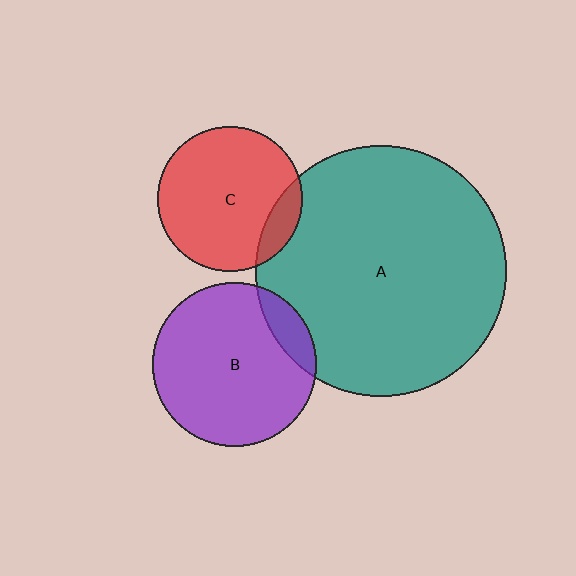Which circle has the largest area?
Circle A (teal).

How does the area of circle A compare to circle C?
Approximately 3.0 times.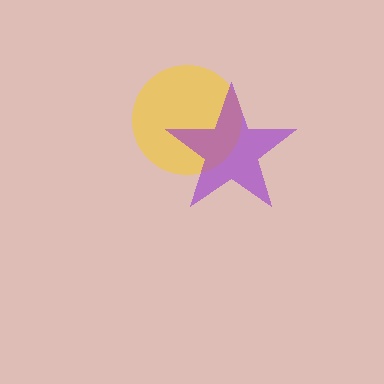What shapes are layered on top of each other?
The layered shapes are: a yellow circle, a purple star.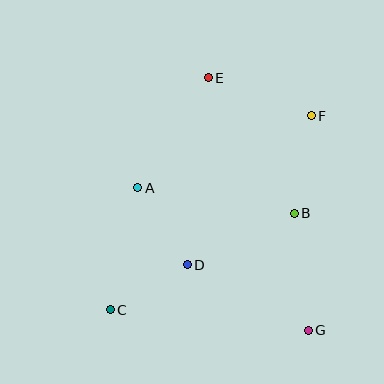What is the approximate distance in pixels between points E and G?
The distance between E and G is approximately 271 pixels.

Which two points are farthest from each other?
Points C and F are farthest from each other.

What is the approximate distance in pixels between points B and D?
The distance between B and D is approximately 119 pixels.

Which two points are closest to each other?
Points C and D are closest to each other.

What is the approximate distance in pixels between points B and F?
The distance between B and F is approximately 99 pixels.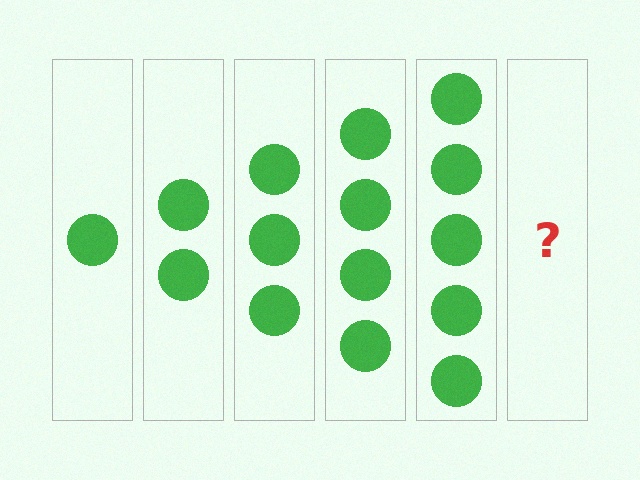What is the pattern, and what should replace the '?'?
The pattern is that each step adds one more circle. The '?' should be 6 circles.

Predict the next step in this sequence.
The next step is 6 circles.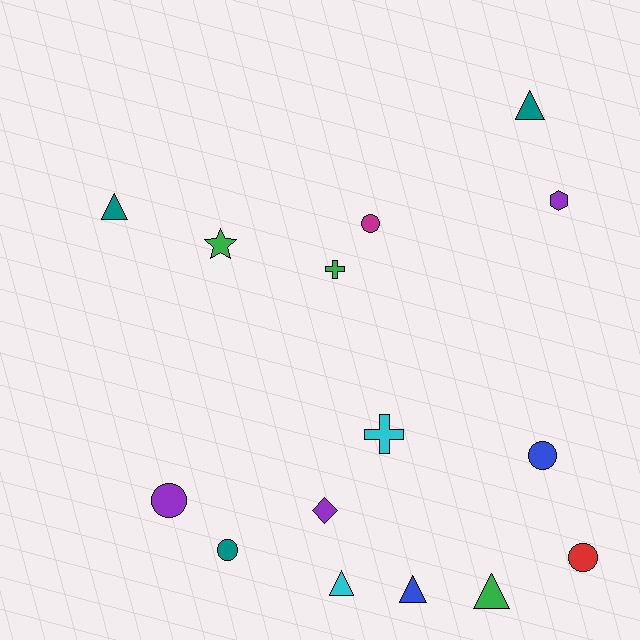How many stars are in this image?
There is 1 star.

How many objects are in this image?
There are 15 objects.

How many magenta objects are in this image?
There is 1 magenta object.